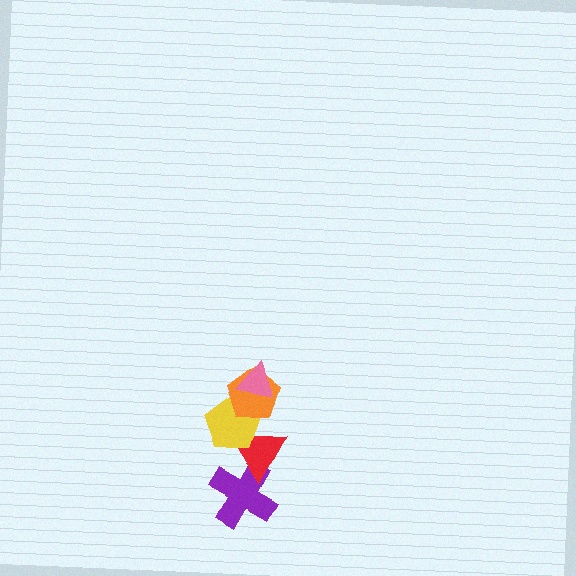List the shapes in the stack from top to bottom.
From top to bottom: the pink triangle, the orange pentagon, the yellow pentagon, the red triangle, the purple cross.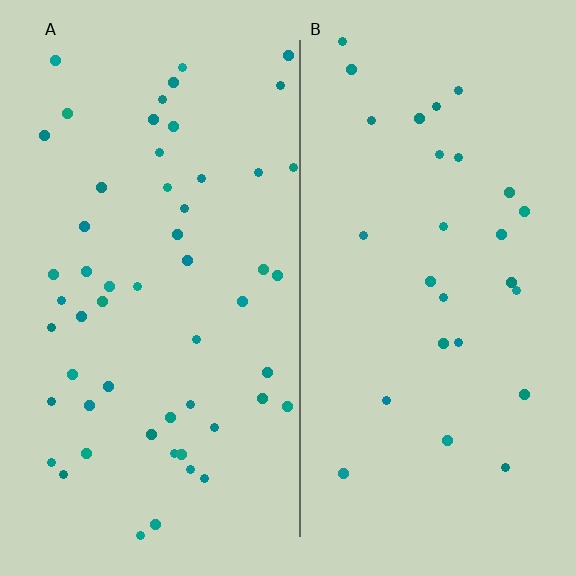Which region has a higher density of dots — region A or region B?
A (the left).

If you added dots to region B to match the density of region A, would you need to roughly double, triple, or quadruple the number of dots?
Approximately double.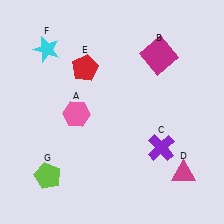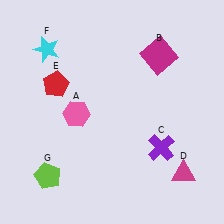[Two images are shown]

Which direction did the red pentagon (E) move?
The red pentagon (E) moved left.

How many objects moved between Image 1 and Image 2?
1 object moved between the two images.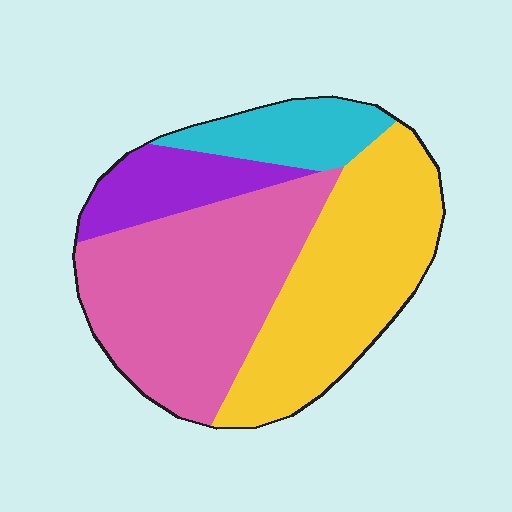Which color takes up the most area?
Pink, at roughly 40%.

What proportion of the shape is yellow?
Yellow covers roughly 35% of the shape.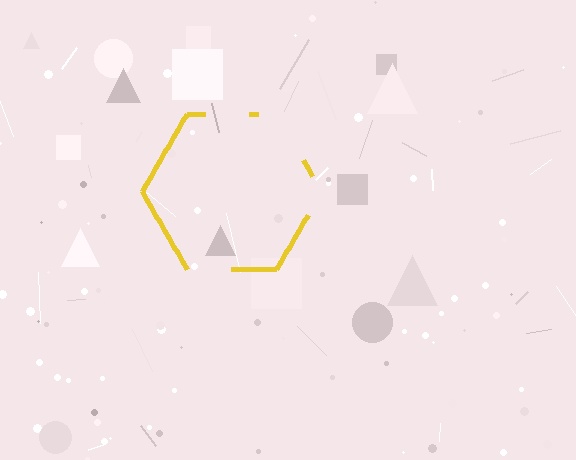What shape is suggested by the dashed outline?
The dashed outline suggests a hexagon.